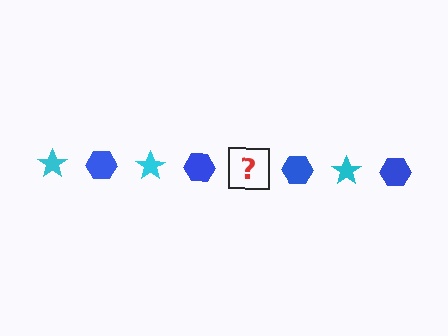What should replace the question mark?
The question mark should be replaced with a cyan star.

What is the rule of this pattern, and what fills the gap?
The rule is that the pattern alternates between cyan star and blue hexagon. The gap should be filled with a cyan star.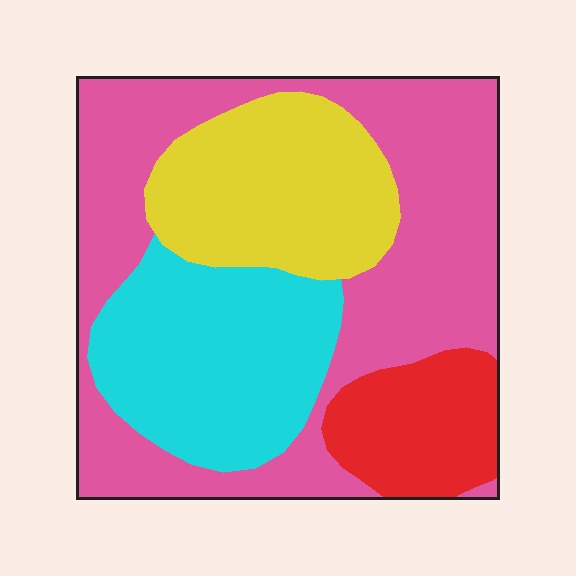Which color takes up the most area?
Pink, at roughly 45%.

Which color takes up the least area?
Red, at roughly 10%.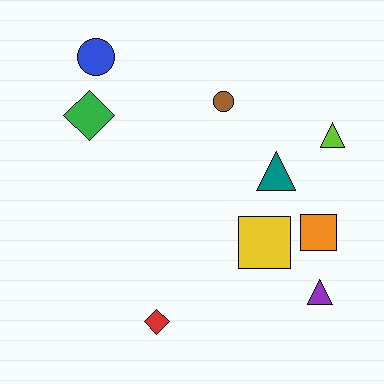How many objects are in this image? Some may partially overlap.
There are 9 objects.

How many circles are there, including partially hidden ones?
There are 2 circles.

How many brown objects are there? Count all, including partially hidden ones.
There is 1 brown object.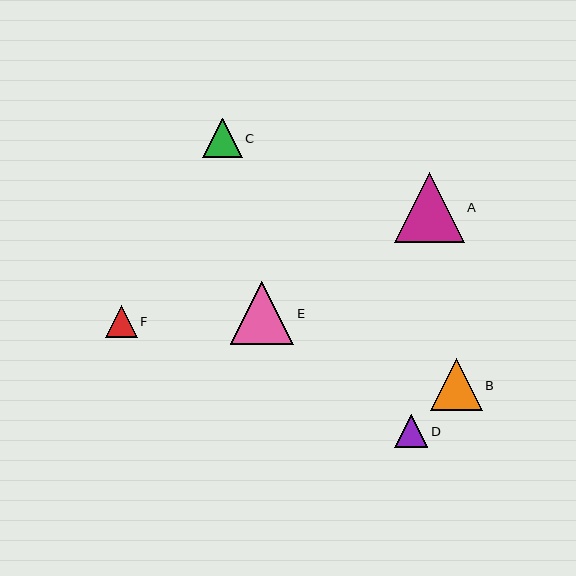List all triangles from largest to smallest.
From largest to smallest: A, E, B, C, D, F.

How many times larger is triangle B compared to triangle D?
Triangle B is approximately 1.6 times the size of triangle D.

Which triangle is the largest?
Triangle A is the largest with a size of approximately 69 pixels.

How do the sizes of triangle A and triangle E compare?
Triangle A and triangle E are approximately the same size.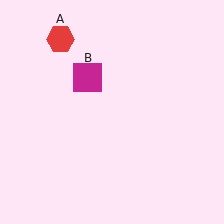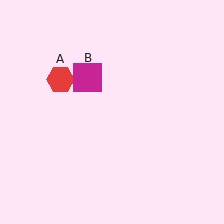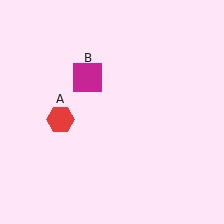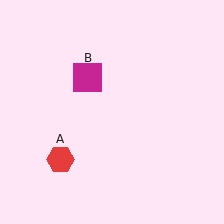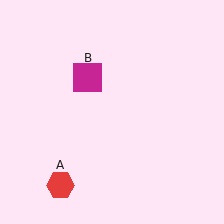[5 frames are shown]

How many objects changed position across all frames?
1 object changed position: red hexagon (object A).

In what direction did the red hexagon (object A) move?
The red hexagon (object A) moved down.